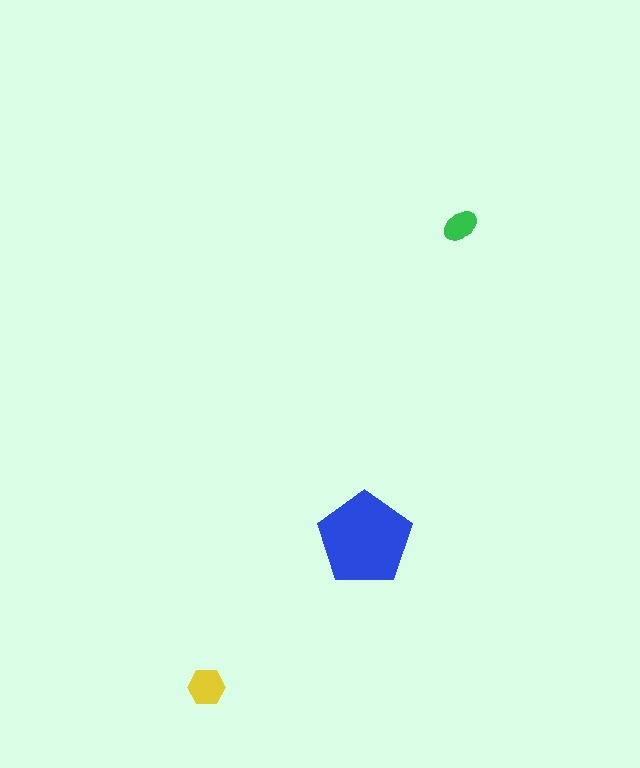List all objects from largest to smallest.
The blue pentagon, the yellow hexagon, the green ellipse.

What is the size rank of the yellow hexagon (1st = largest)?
2nd.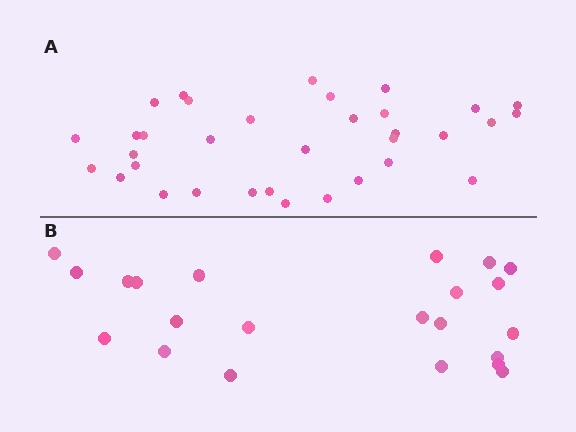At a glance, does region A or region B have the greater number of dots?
Region A (the top region) has more dots.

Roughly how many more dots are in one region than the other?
Region A has roughly 12 or so more dots than region B.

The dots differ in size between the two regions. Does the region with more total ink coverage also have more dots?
No. Region B has more total ink coverage because its dots are larger, but region A actually contains more individual dots. Total area can be misleading — the number of items is what matters here.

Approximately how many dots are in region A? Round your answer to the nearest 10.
About 30 dots. (The exact count is 34, which rounds to 30.)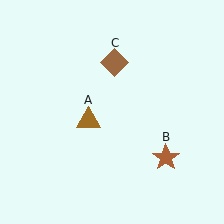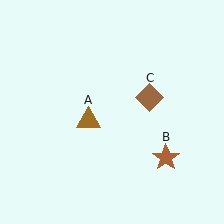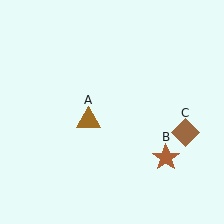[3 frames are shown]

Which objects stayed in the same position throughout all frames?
Brown triangle (object A) and brown star (object B) remained stationary.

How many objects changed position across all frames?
1 object changed position: brown diamond (object C).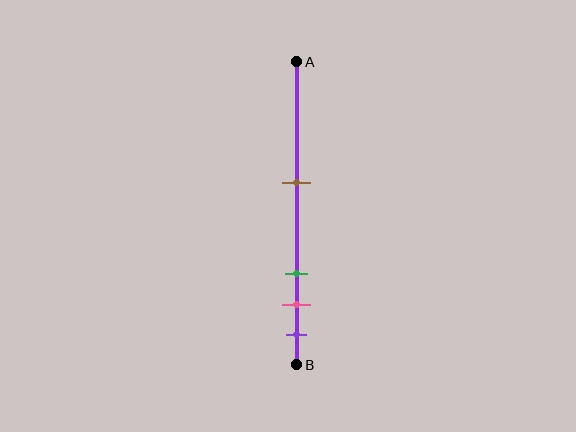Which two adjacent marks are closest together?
The pink and purple marks are the closest adjacent pair.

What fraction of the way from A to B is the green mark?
The green mark is approximately 70% (0.7) of the way from A to B.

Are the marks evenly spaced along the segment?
No, the marks are not evenly spaced.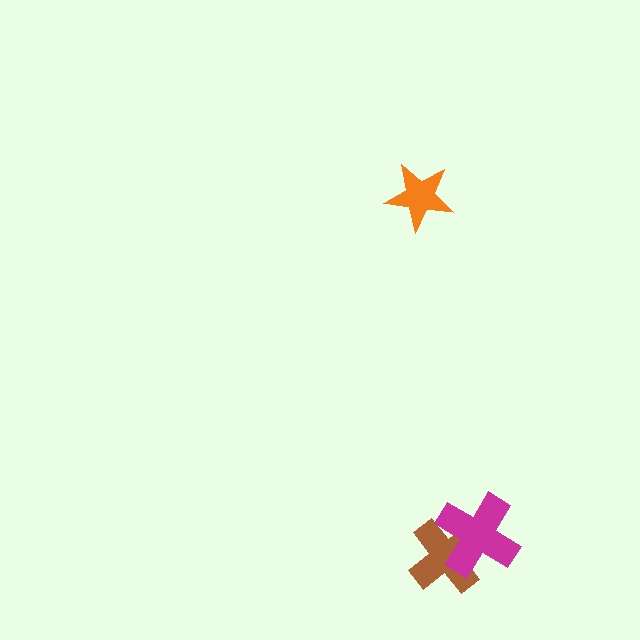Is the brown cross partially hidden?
Yes, it is partially covered by another shape.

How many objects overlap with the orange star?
0 objects overlap with the orange star.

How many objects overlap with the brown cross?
1 object overlaps with the brown cross.